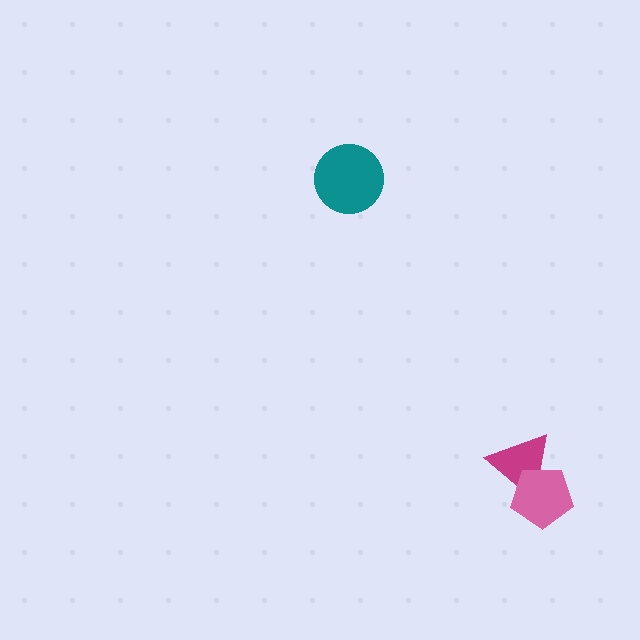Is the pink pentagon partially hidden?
No, no other shape covers it.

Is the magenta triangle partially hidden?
Yes, it is partially covered by another shape.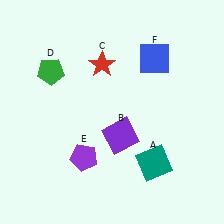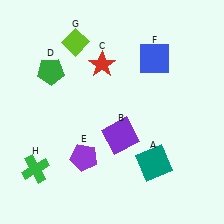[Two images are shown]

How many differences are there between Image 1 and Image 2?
There are 2 differences between the two images.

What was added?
A lime diamond (G), a green cross (H) were added in Image 2.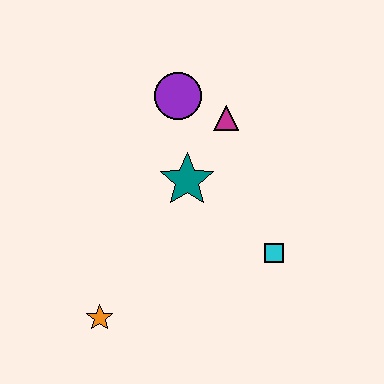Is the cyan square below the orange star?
No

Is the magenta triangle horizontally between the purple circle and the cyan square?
Yes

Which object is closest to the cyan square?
The teal star is closest to the cyan square.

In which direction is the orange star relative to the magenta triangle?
The orange star is below the magenta triangle.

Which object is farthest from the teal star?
The orange star is farthest from the teal star.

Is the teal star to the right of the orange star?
Yes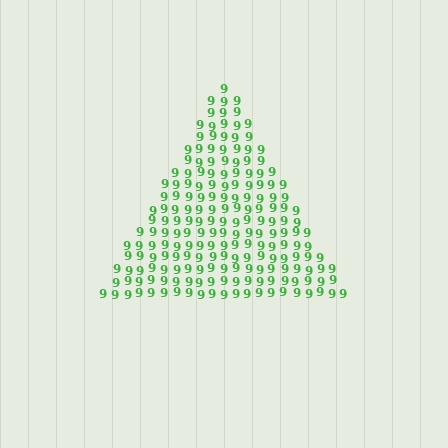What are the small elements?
The small elements are digit 9's.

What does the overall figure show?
The overall figure shows a triangle.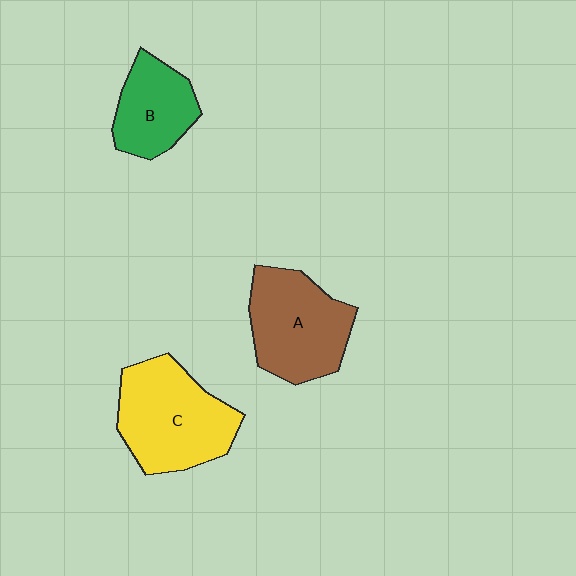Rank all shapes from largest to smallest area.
From largest to smallest: C (yellow), A (brown), B (green).